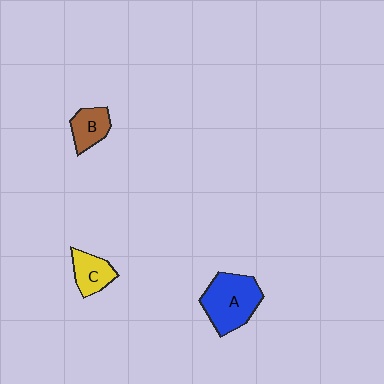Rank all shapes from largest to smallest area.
From largest to smallest: A (blue), C (yellow), B (brown).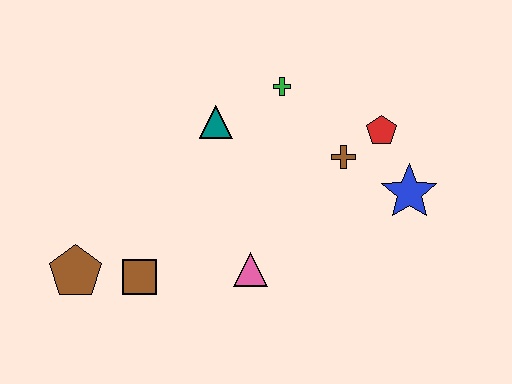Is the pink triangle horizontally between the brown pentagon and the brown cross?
Yes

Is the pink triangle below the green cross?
Yes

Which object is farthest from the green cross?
The brown pentagon is farthest from the green cross.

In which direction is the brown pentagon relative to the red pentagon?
The brown pentagon is to the left of the red pentagon.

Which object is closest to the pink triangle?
The brown square is closest to the pink triangle.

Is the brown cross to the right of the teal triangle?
Yes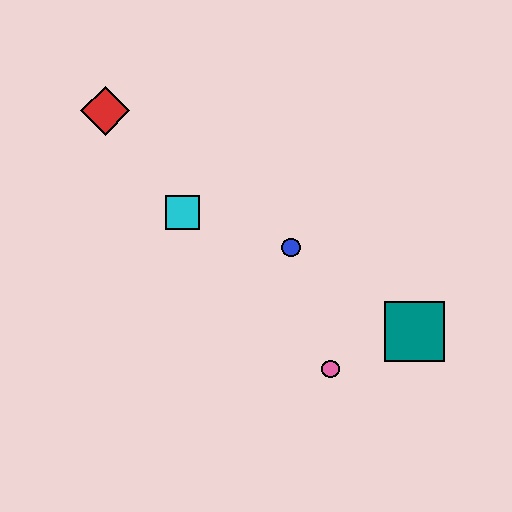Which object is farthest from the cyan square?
The teal square is farthest from the cyan square.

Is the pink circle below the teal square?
Yes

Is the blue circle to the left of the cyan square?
No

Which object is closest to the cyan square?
The blue circle is closest to the cyan square.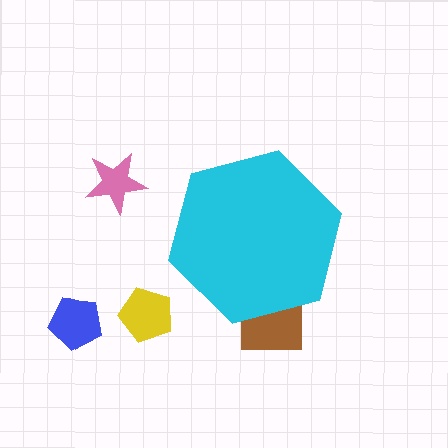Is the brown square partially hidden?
Yes, the brown square is partially hidden behind the cyan hexagon.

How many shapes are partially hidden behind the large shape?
1 shape is partially hidden.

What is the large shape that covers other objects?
A cyan hexagon.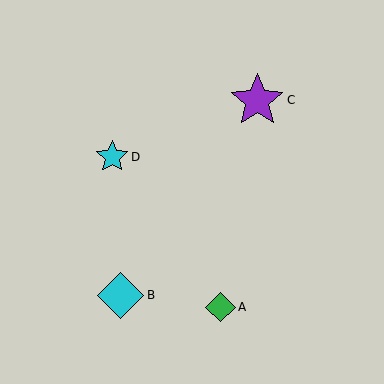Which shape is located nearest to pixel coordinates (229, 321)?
The green diamond (labeled A) at (221, 307) is nearest to that location.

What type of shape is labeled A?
Shape A is a green diamond.